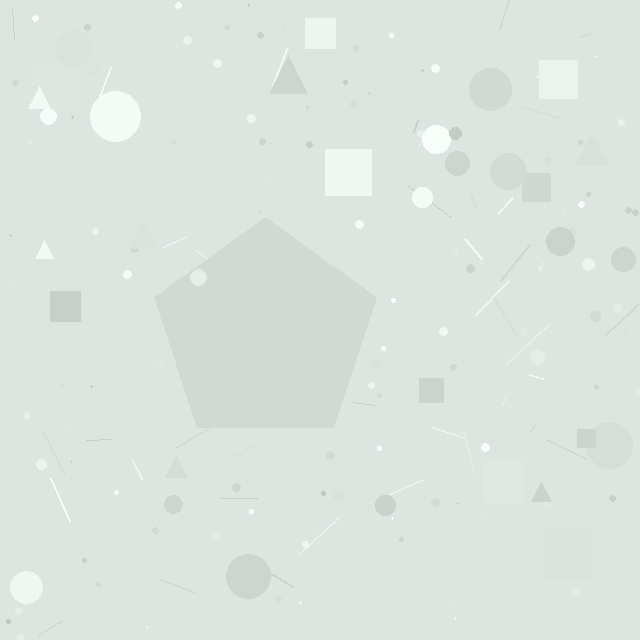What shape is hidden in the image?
A pentagon is hidden in the image.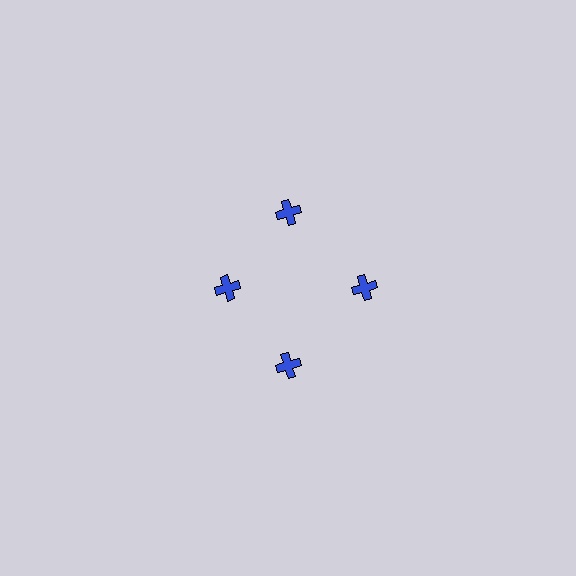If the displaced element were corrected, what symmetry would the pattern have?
It would have 4-fold rotational symmetry — the pattern would map onto itself every 90 degrees.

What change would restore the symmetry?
The symmetry would be restored by moving it outward, back onto the ring so that all 4 crosses sit at equal angles and equal distance from the center.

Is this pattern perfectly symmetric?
No. The 4 blue crosses are arranged in a ring, but one element near the 9 o'clock position is pulled inward toward the center, breaking the 4-fold rotational symmetry.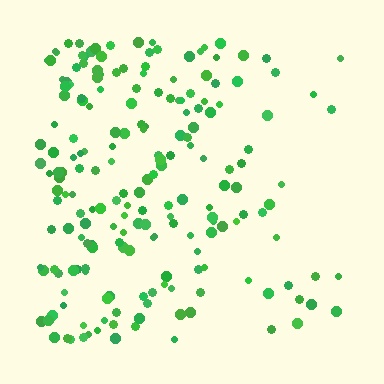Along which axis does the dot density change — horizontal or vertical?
Horizontal.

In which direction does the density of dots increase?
From right to left, with the left side densest.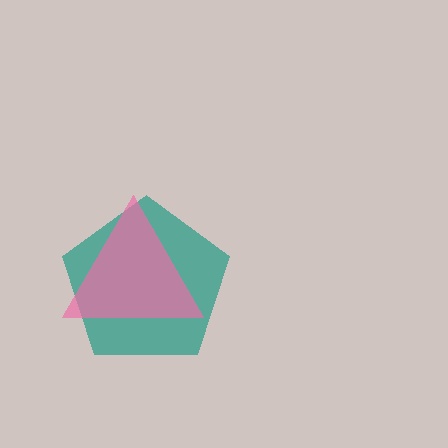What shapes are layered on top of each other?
The layered shapes are: a teal pentagon, a pink triangle.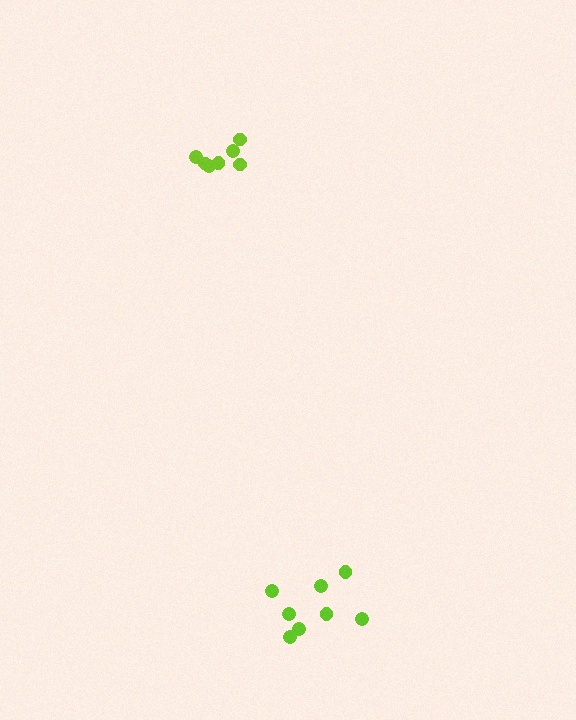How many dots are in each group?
Group 1: 7 dots, Group 2: 8 dots (15 total).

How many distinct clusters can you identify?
There are 2 distinct clusters.